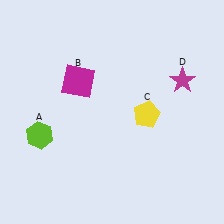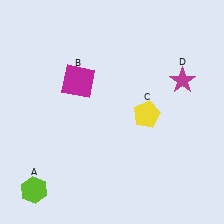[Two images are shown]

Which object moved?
The lime hexagon (A) moved down.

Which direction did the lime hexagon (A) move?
The lime hexagon (A) moved down.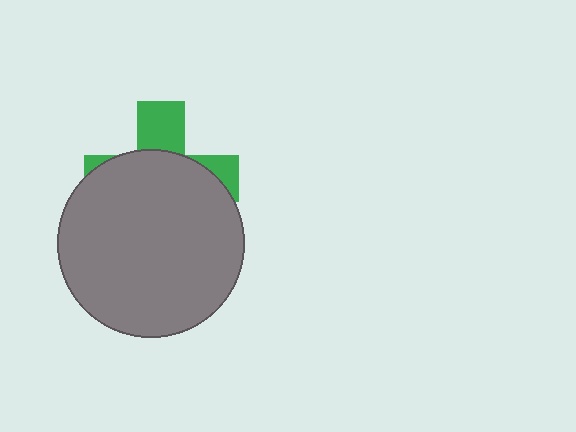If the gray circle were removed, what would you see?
You would see the complete green cross.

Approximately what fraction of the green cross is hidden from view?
Roughly 70% of the green cross is hidden behind the gray circle.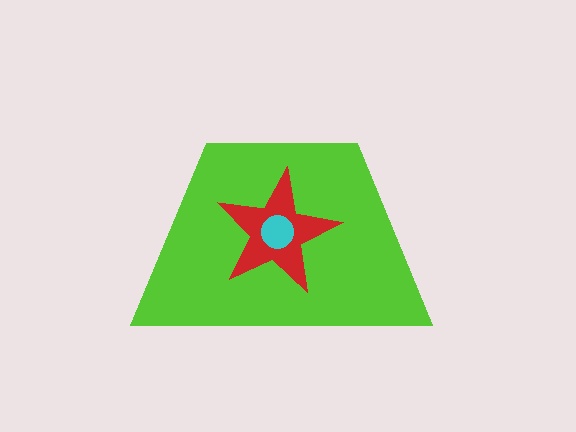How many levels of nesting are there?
3.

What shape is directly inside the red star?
The cyan circle.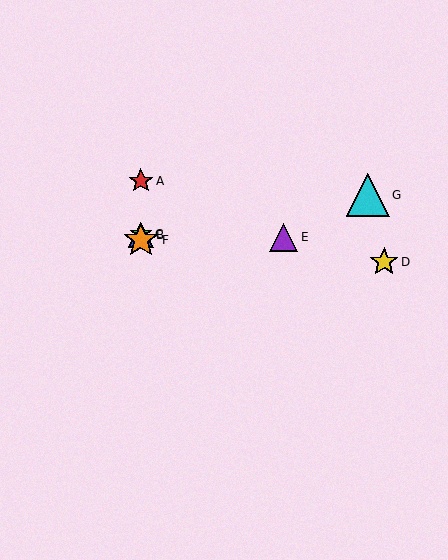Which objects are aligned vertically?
Objects A, B, C, F are aligned vertically.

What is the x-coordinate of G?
Object G is at x≈368.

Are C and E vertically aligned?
No, C is at x≈141 and E is at x≈284.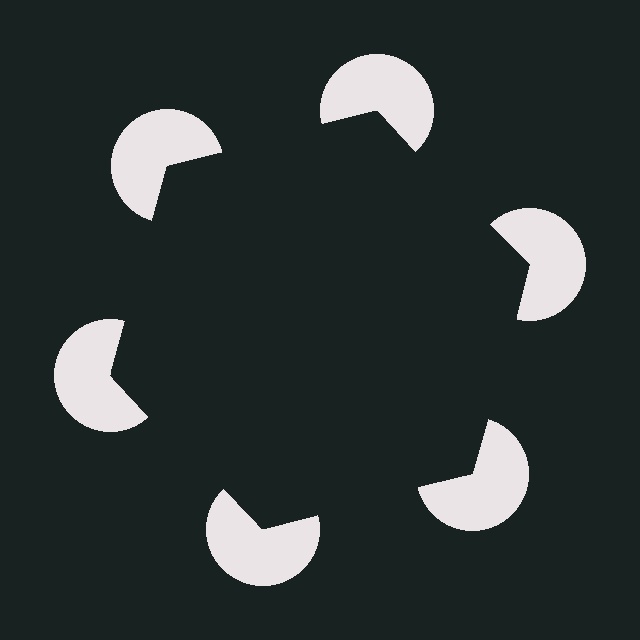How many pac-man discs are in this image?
There are 6 — one at each vertex of the illusory hexagon.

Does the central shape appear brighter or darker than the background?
It typically appears slightly darker than the background, even though no actual brightness change is drawn.